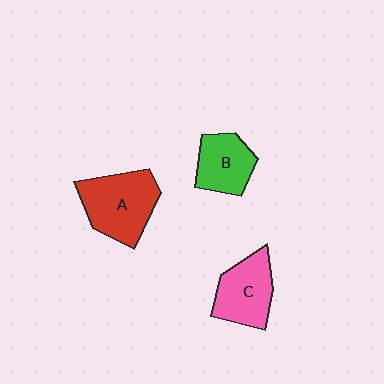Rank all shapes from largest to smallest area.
From largest to smallest: A (red), C (pink), B (green).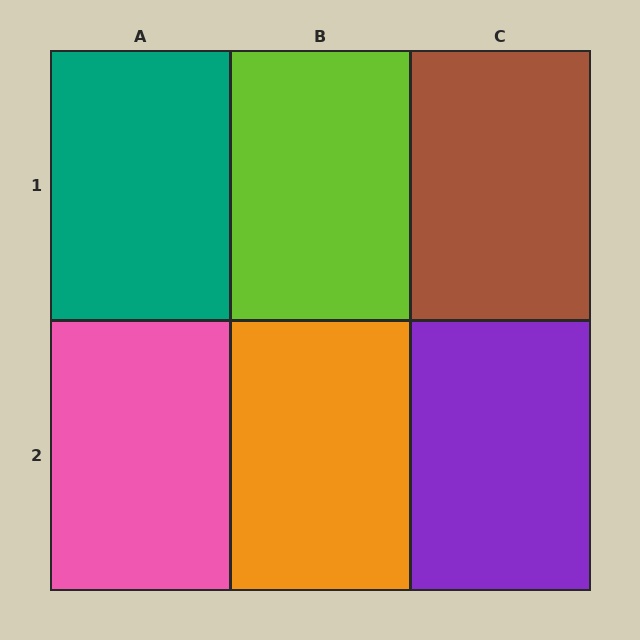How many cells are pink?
1 cell is pink.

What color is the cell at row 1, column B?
Lime.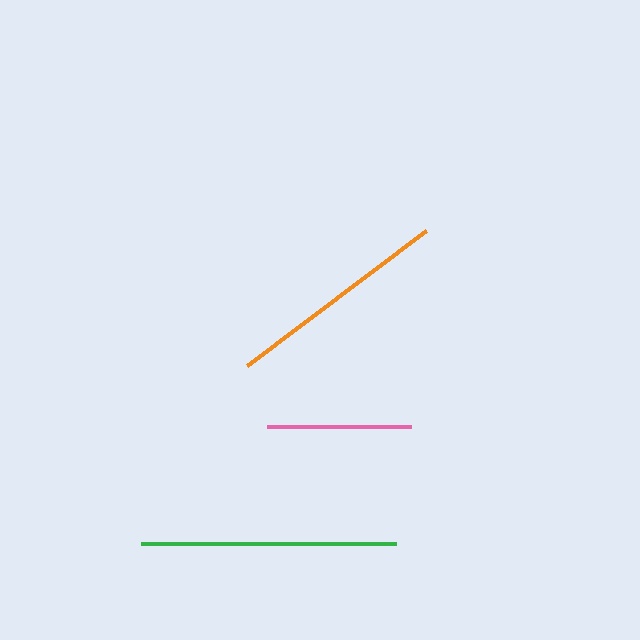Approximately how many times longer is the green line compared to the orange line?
The green line is approximately 1.1 times the length of the orange line.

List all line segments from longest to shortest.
From longest to shortest: green, orange, pink.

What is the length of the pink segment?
The pink segment is approximately 144 pixels long.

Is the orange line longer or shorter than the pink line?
The orange line is longer than the pink line.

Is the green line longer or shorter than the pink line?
The green line is longer than the pink line.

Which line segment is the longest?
The green line is the longest at approximately 254 pixels.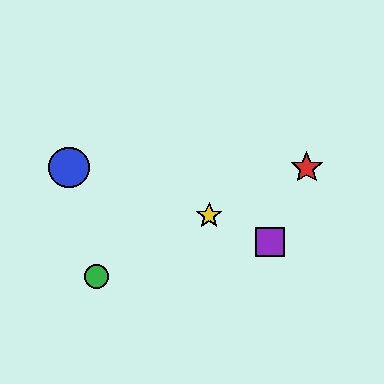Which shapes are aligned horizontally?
The red star, the blue circle are aligned horizontally.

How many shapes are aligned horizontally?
2 shapes (the red star, the blue circle) are aligned horizontally.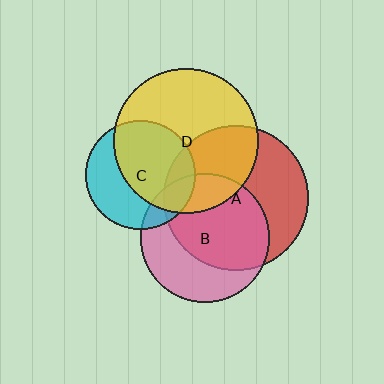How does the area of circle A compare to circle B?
Approximately 1.3 times.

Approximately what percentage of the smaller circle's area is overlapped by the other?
Approximately 20%.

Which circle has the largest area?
Circle D (yellow).